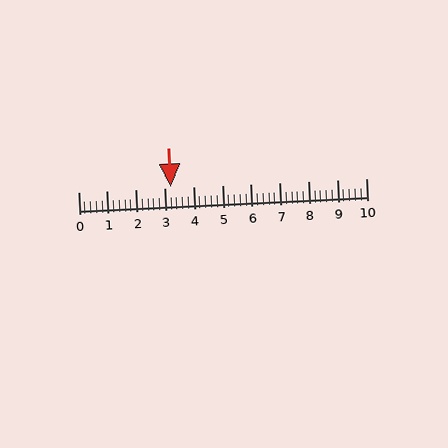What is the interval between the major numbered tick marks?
The major tick marks are spaced 1 units apart.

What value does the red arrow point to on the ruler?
The red arrow points to approximately 3.2.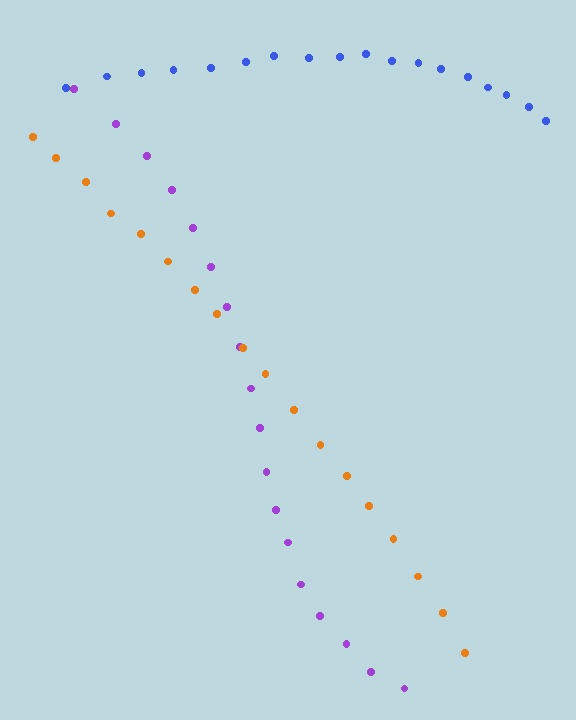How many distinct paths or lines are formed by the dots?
There are 3 distinct paths.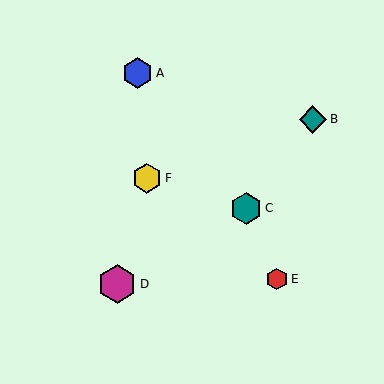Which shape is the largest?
The magenta hexagon (labeled D) is the largest.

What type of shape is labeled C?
Shape C is a teal hexagon.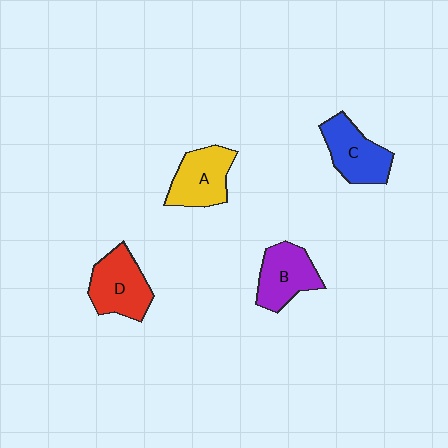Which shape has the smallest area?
Shape B (purple).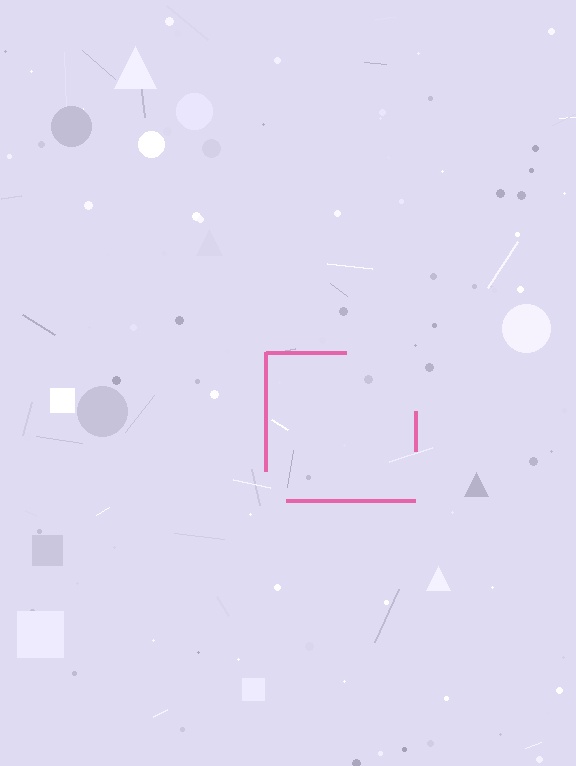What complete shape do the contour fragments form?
The contour fragments form a square.